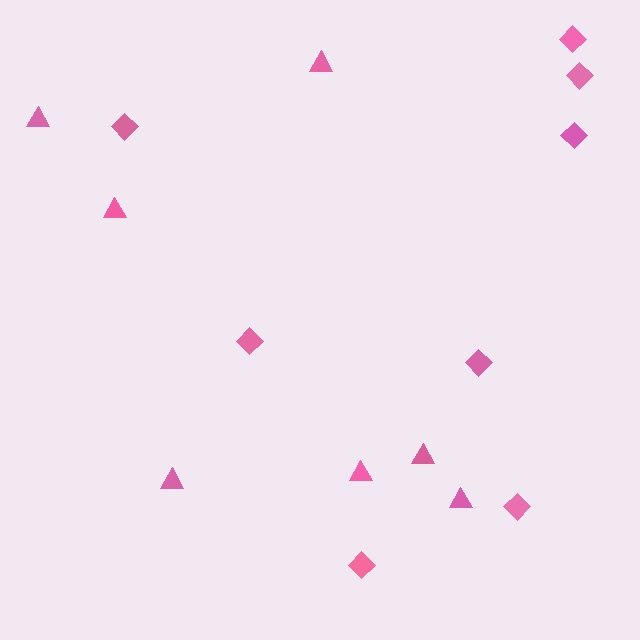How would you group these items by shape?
There are 2 groups: one group of triangles (7) and one group of diamonds (8).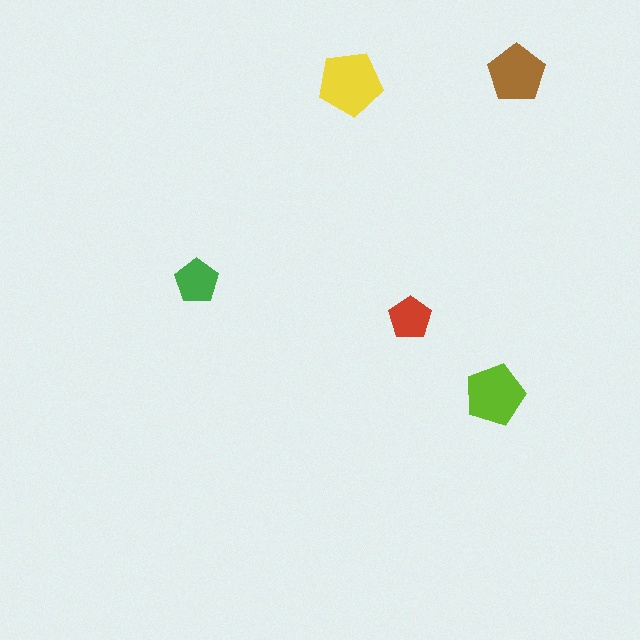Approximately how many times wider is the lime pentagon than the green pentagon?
About 1.5 times wider.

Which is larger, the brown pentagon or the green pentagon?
The brown one.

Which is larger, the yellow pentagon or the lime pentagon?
The yellow one.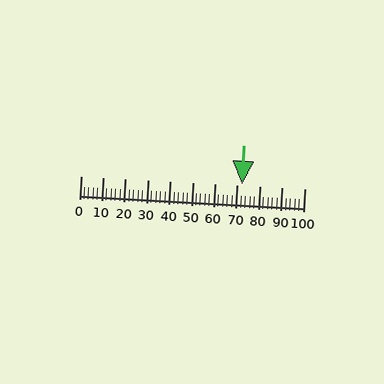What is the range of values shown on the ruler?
The ruler shows values from 0 to 100.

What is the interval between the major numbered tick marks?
The major tick marks are spaced 10 units apart.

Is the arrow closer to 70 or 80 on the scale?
The arrow is closer to 70.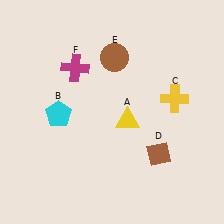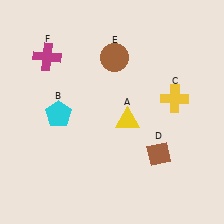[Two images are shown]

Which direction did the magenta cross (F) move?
The magenta cross (F) moved left.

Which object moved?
The magenta cross (F) moved left.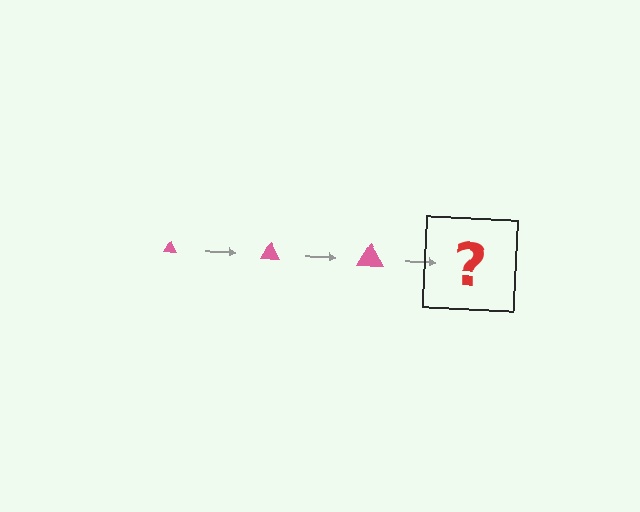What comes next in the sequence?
The next element should be a pink triangle, larger than the previous one.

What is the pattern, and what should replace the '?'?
The pattern is that the triangle gets progressively larger each step. The '?' should be a pink triangle, larger than the previous one.